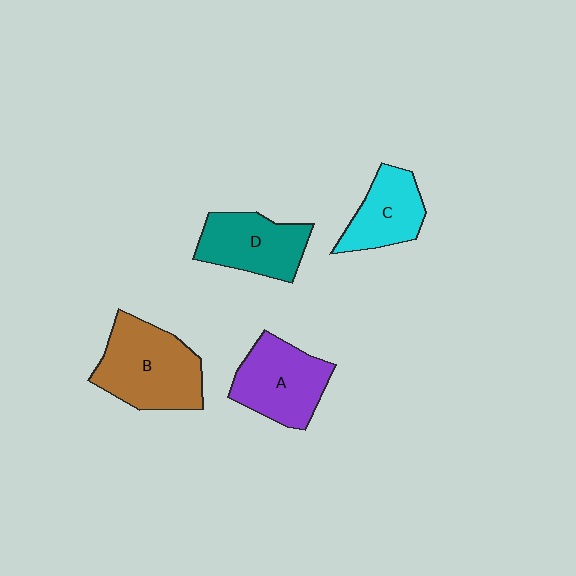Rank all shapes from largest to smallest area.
From largest to smallest: B (brown), A (purple), D (teal), C (cyan).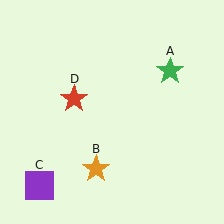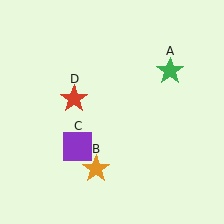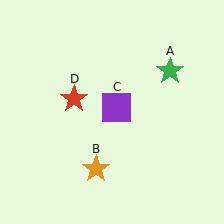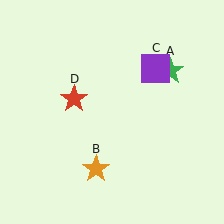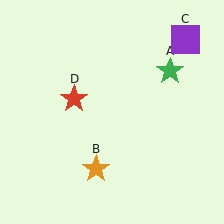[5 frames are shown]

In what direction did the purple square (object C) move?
The purple square (object C) moved up and to the right.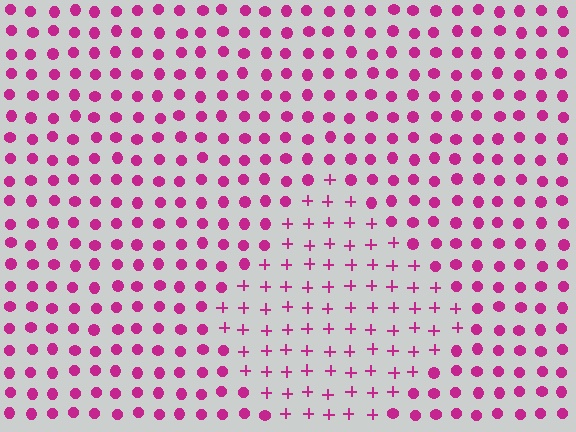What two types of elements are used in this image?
The image uses plus signs inside the diamond region and circles outside it.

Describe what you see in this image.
The image is filled with small magenta elements arranged in a uniform grid. A diamond-shaped region contains plus signs, while the surrounding area contains circles. The boundary is defined purely by the change in element shape.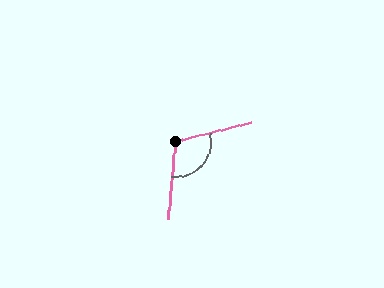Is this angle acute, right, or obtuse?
It is obtuse.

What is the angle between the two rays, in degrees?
Approximately 109 degrees.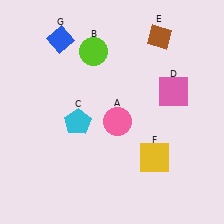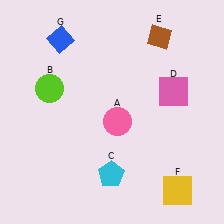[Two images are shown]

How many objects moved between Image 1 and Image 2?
3 objects moved between the two images.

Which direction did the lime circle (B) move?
The lime circle (B) moved left.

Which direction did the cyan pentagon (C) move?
The cyan pentagon (C) moved down.